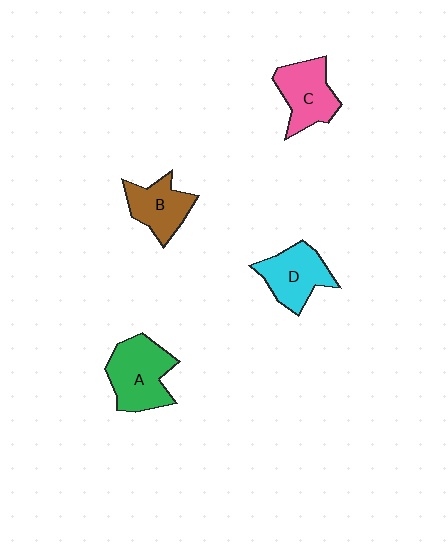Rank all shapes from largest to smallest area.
From largest to smallest: A (green), C (pink), D (cyan), B (brown).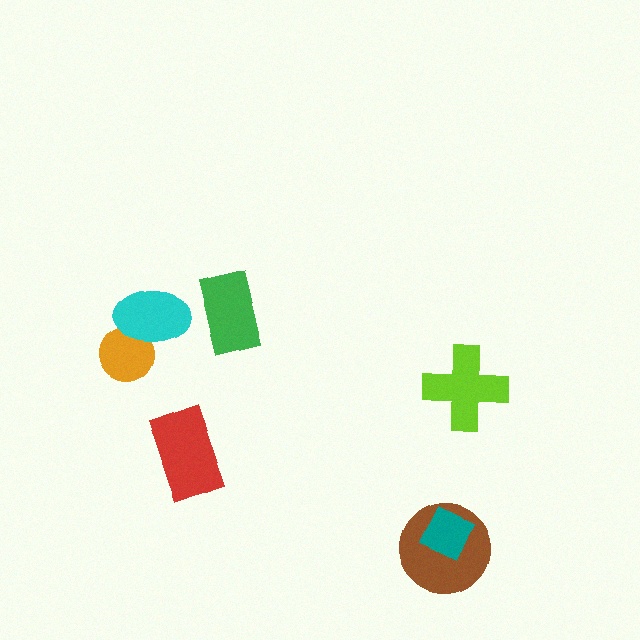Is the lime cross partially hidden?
No, no other shape covers it.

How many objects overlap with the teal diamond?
1 object overlaps with the teal diamond.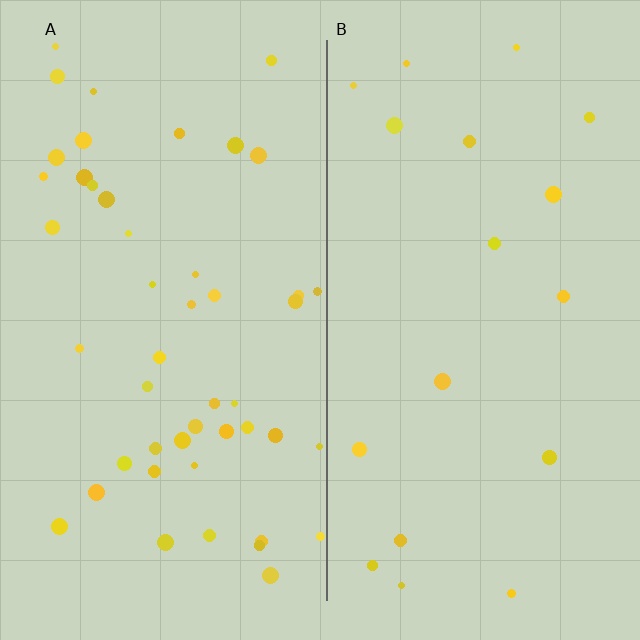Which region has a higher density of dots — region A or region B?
A (the left).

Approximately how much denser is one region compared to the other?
Approximately 2.7× — region A over region B.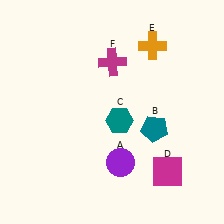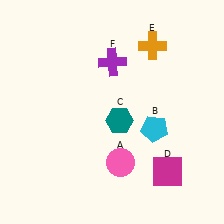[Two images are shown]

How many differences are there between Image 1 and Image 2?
There are 3 differences between the two images.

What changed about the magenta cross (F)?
In Image 1, F is magenta. In Image 2, it changed to purple.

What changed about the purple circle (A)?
In Image 1, A is purple. In Image 2, it changed to pink.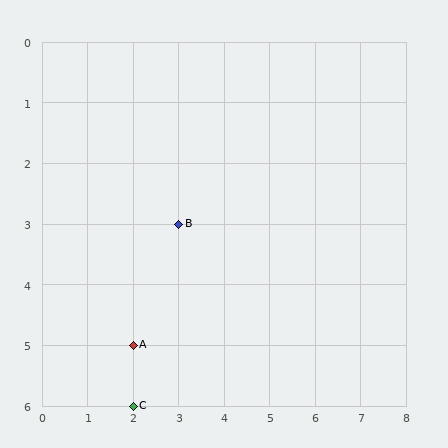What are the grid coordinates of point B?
Point B is at grid coordinates (3, 3).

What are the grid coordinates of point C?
Point C is at grid coordinates (2, 6).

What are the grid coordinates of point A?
Point A is at grid coordinates (2, 5).